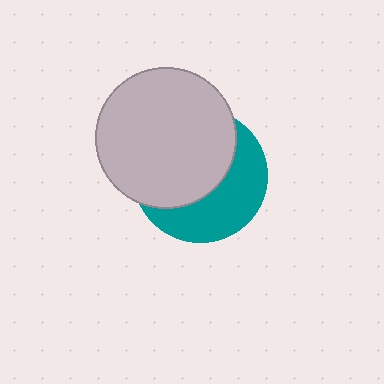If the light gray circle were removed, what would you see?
You would see the complete teal circle.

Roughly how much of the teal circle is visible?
A small part of it is visible (roughly 43%).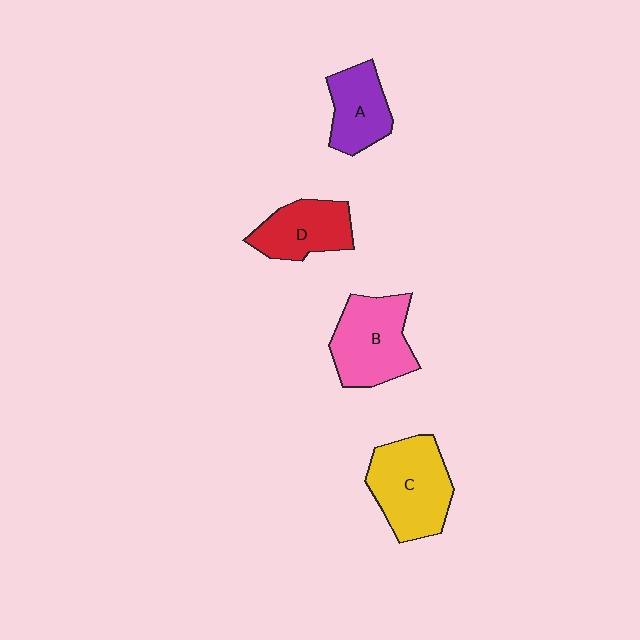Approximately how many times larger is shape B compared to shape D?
Approximately 1.3 times.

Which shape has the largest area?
Shape C (yellow).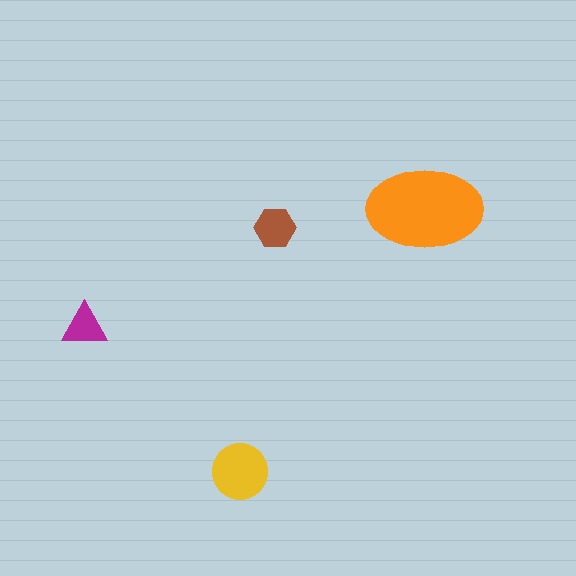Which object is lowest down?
The yellow circle is bottommost.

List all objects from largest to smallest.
The orange ellipse, the yellow circle, the brown hexagon, the magenta triangle.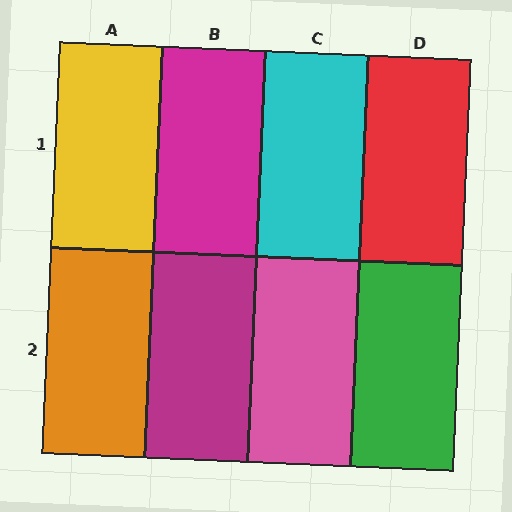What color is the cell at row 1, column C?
Cyan.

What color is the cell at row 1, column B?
Magenta.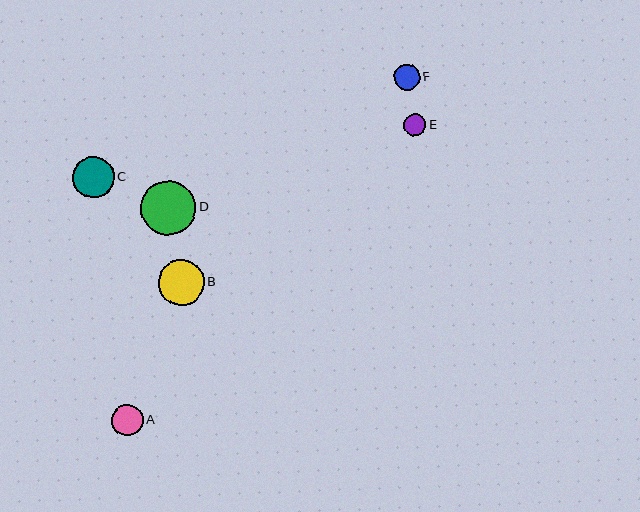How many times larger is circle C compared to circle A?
Circle C is approximately 1.3 times the size of circle A.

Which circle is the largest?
Circle D is the largest with a size of approximately 55 pixels.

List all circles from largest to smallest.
From largest to smallest: D, B, C, A, F, E.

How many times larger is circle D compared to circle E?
Circle D is approximately 2.4 times the size of circle E.